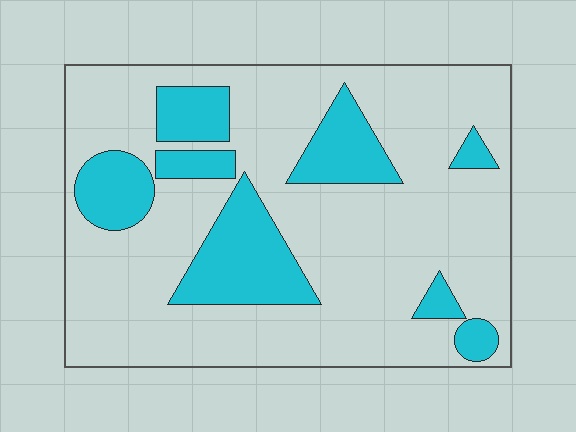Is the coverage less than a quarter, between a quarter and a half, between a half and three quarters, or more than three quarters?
Less than a quarter.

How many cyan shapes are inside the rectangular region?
8.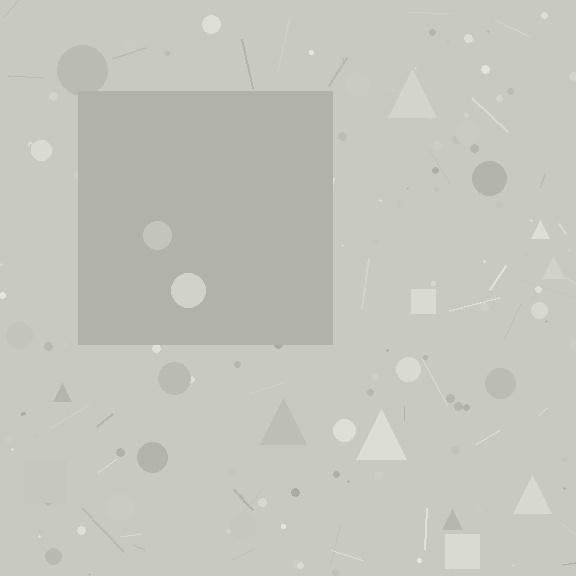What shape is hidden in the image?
A square is hidden in the image.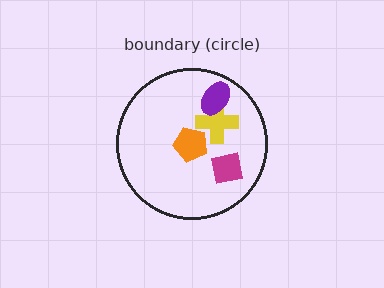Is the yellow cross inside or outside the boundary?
Inside.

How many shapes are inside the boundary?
4 inside, 0 outside.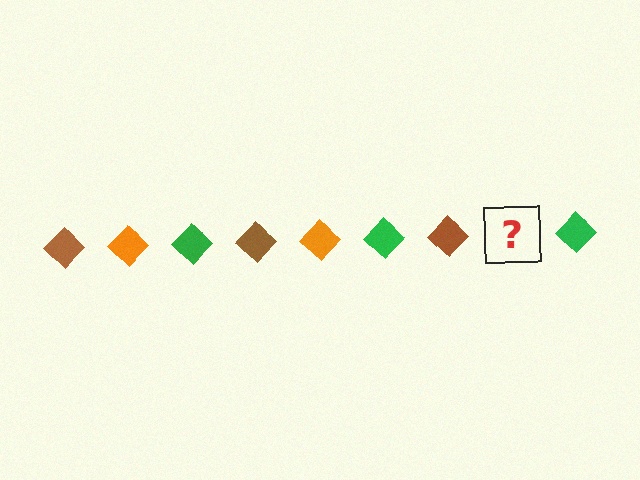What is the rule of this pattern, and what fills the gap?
The rule is that the pattern cycles through brown, orange, green diamonds. The gap should be filled with an orange diamond.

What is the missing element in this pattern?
The missing element is an orange diamond.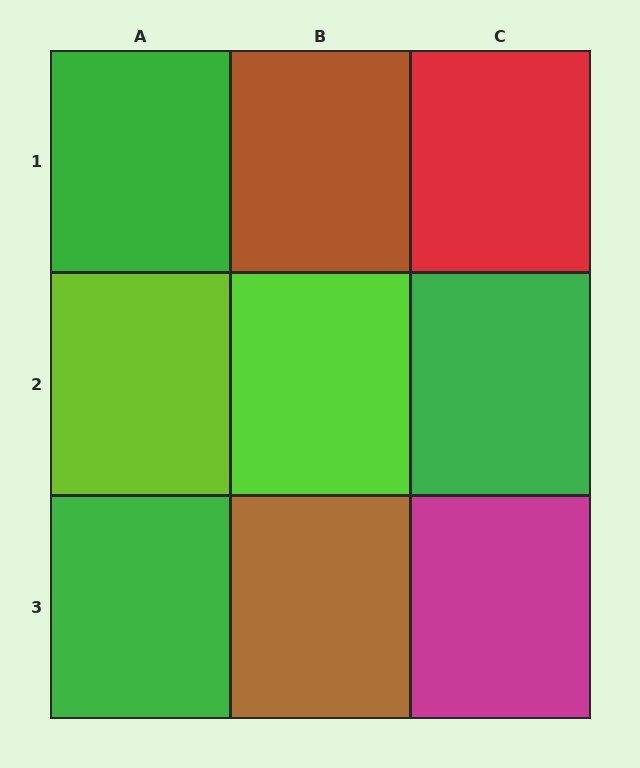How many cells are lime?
2 cells are lime.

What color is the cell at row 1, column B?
Brown.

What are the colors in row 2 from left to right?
Lime, lime, green.